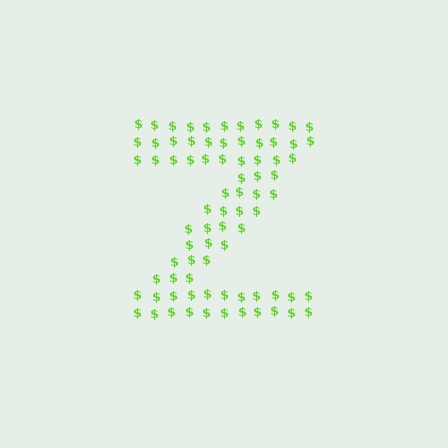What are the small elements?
The small elements are dollar signs.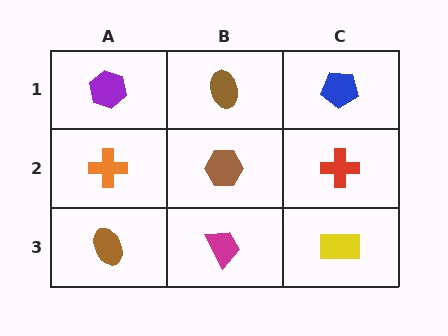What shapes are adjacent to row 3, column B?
A brown hexagon (row 2, column B), a brown ellipse (row 3, column A), a yellow rectangle (row 3, column C).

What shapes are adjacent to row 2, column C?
A blue pentagon (row 1, column C), a yellow rectangle (row 3, column C), a brown hexagon (row 2, column B).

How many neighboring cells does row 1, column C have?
2.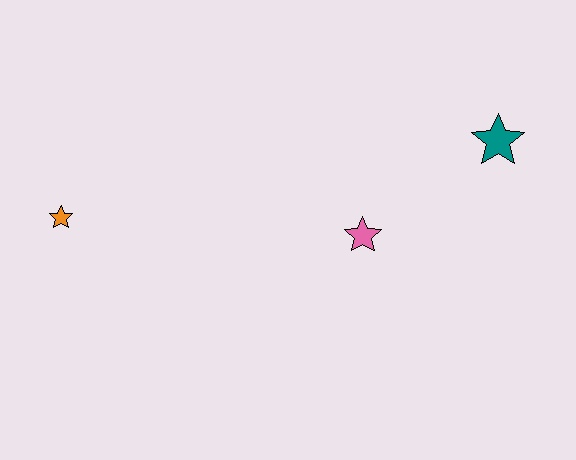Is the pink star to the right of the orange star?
Yes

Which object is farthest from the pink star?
The orange star is farthest from the pink star.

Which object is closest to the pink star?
The teal star is closest to the pink star.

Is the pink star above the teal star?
No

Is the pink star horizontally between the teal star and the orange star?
Yes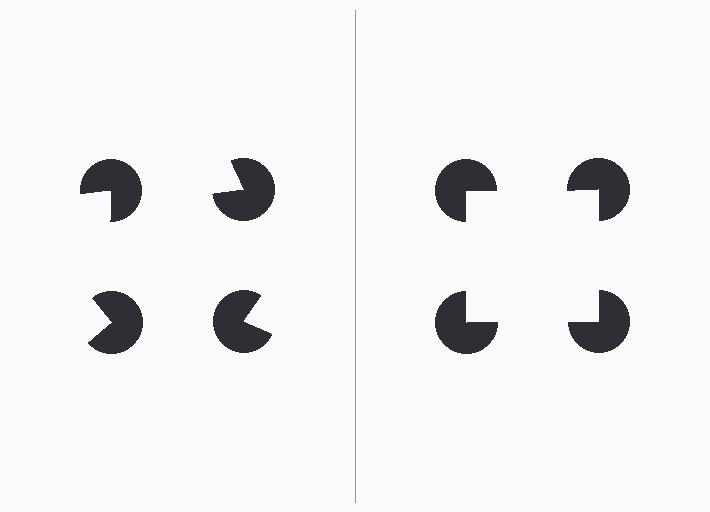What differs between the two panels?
The pac-man discs are positioned identically on both sides; only the wedge orientations differ. On the right they align to a square; on the left they are misaligned.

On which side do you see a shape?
An illusory square appears on the right side. On the left side the wedge cuts are rotated, so no coherent shape forms.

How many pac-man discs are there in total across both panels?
8 — 4 on each side.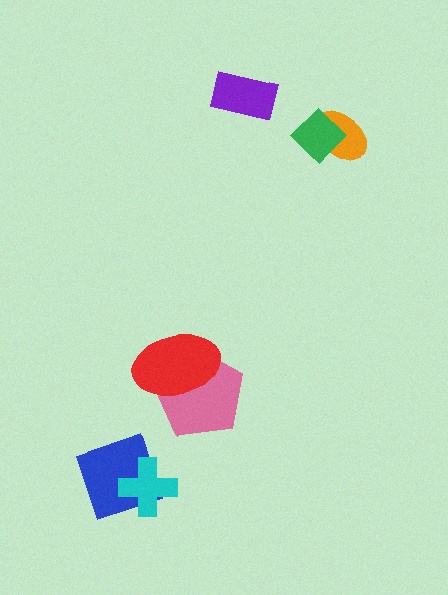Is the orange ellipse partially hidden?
Yes, it is partially covered by another shape.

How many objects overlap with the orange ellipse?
1 object overlaps with the orange ellipse.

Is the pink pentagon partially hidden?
Yes, it is partially covered by another shape.